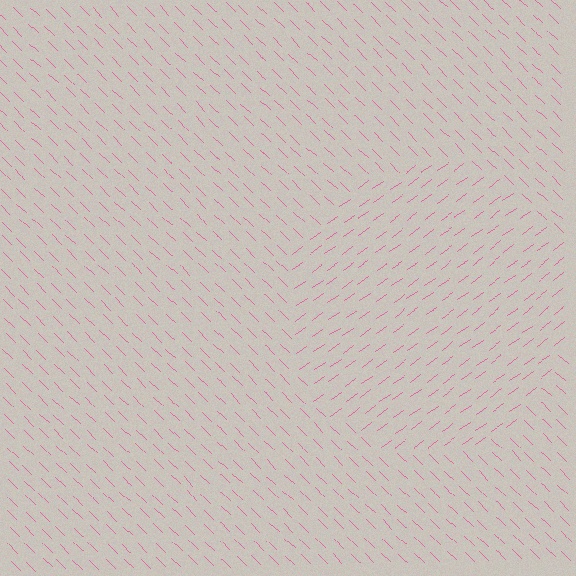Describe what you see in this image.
The image is filled with small pink line segments. A circle region in the image has lines oriented differently from the surrounding lines, creating a visible texture boundary.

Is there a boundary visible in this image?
Yes, there is a texture boundary formed by a change in line orientation.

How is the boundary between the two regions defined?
The boundary is defined purely by a change in line orientation (approximately 80 degrees difference). All lines are the same color and thickness.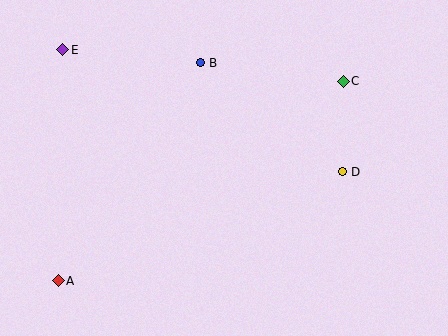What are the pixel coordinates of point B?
Point B is at (201, 63).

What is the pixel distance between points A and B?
The distance between A and B is 260 pixels.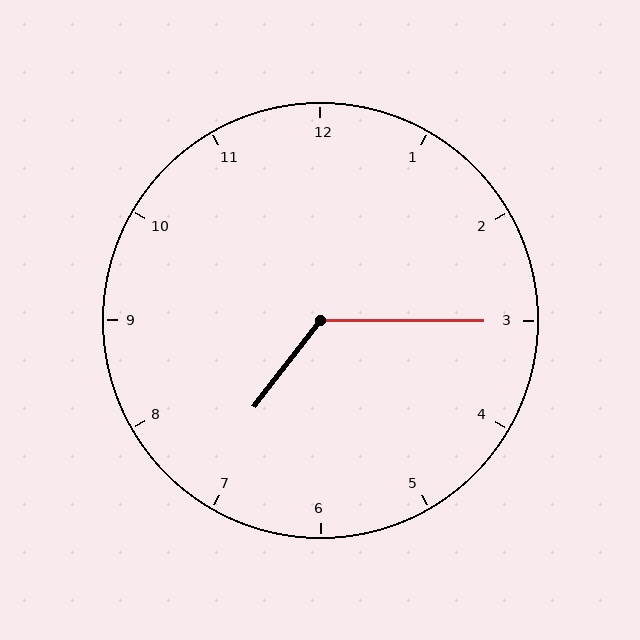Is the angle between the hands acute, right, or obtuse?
It is obtuse.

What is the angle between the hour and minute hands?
Approximately 128 degrees.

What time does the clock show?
7:15.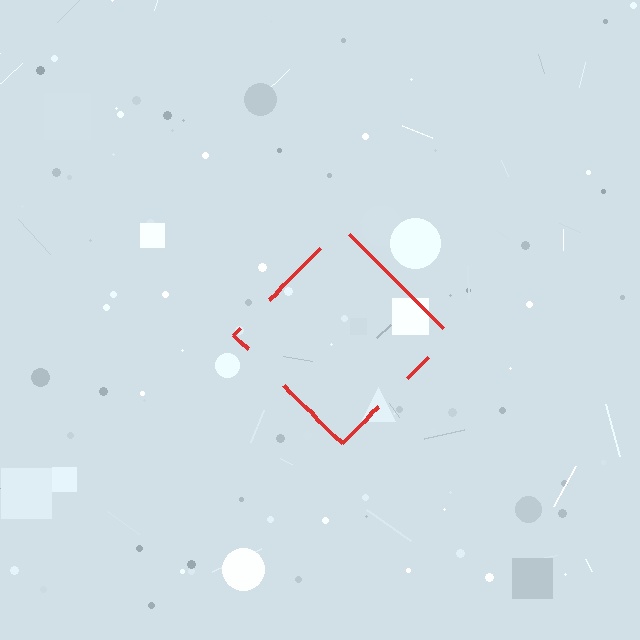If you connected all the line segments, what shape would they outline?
They would outline a diamond.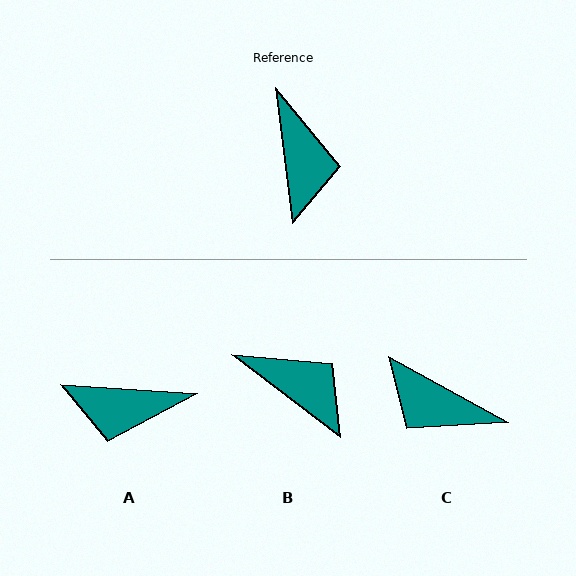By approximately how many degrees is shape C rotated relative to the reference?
Approximately 126 degrees clockwise.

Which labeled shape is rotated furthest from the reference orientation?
C, about 126 degrees away.